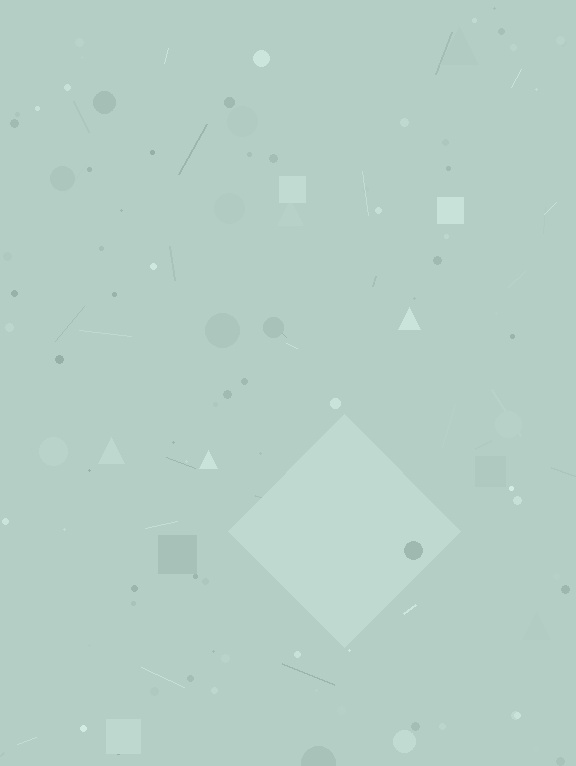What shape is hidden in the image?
A diamond is hidden in the image.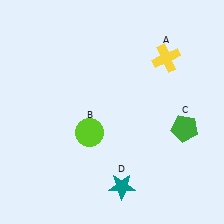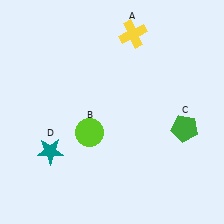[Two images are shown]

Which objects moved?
The objects that moved are: the yellow cross (A), the teal star (D).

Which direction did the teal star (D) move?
The teal star (D) moved left.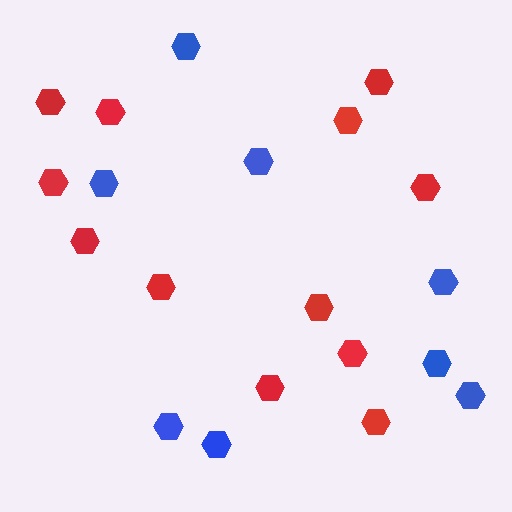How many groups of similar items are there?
There are 2 groups: one group of blue hexagons (8) and one group of red hexagons (12).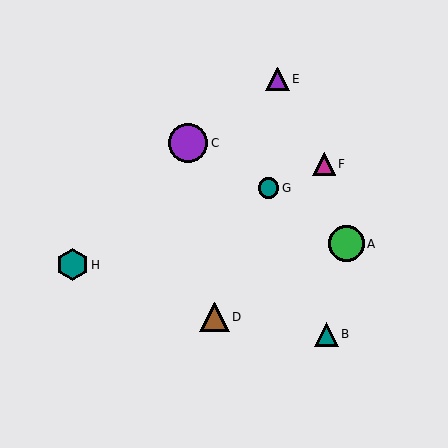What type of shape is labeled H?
Shape H is a teal hexagon.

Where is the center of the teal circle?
The center of the teal circle is at (269, 188).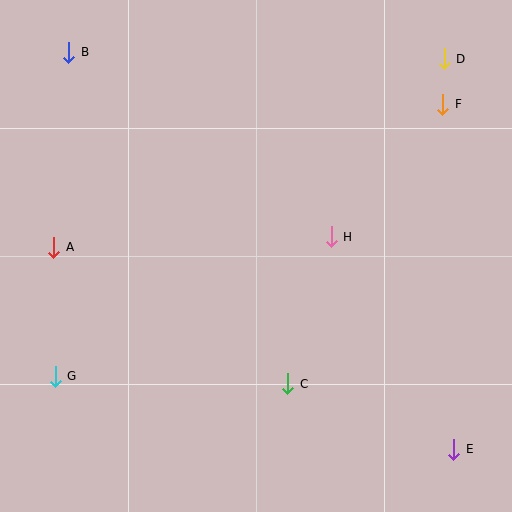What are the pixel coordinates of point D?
Point D is at (444, 59).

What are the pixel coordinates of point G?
Point G is at (55, 376).